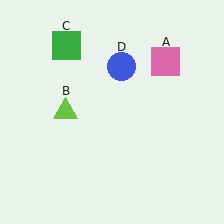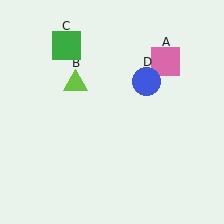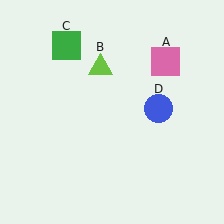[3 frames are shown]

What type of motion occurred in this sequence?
The lime triangle (object B), blue circle (object D) rotated clockwise around the center of the scene.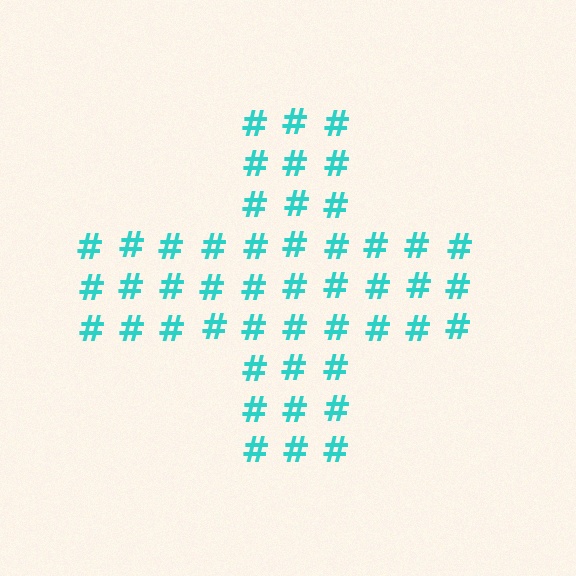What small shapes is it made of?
It is made of small hash symbols.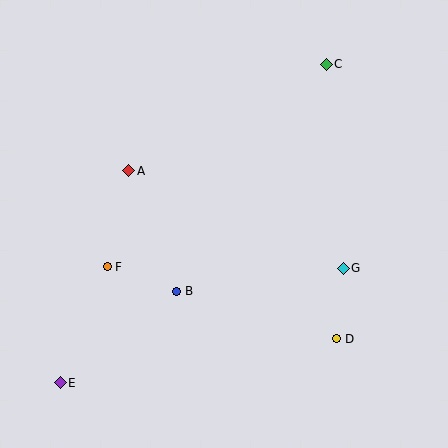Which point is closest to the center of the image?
Point B at (177, 291) is closest to the center.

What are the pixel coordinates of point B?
Point B is at (177, 291).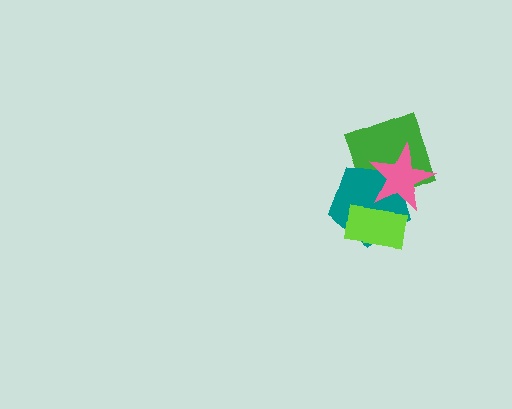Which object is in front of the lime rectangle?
The pink star is in front of the lime rectangle.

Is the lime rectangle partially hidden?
Yes, it is partially covered by another shape.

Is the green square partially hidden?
Yes, it is partially covered by another shape.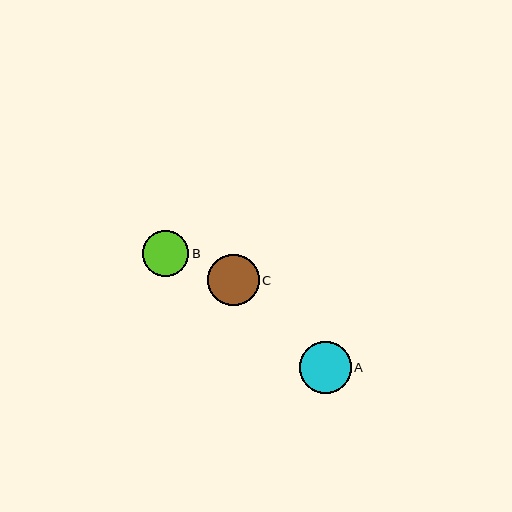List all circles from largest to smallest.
From largest to smallest: A, C, B.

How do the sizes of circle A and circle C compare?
Circle A and circle C are approximately the same size.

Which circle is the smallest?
Circle B is the smallest with a size of approximately 46 pixels.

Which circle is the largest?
Circle A is the largest with a size of approximately 52 pixels.